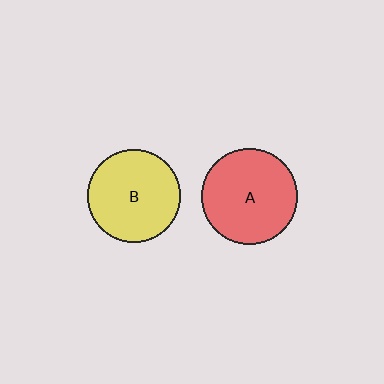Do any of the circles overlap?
No, none of the circles overlap.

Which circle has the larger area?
Circle A (red).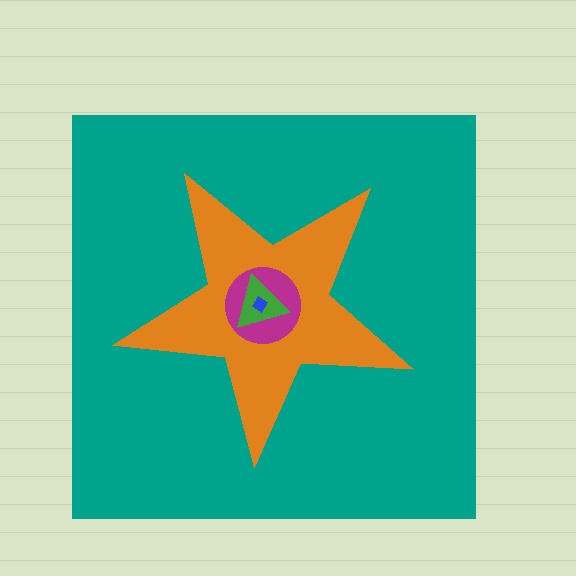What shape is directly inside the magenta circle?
The green triangle.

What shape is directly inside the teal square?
The orange star.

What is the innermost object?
The blue diamond.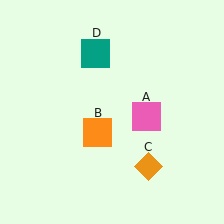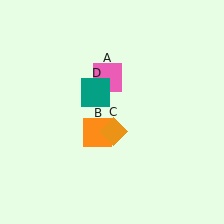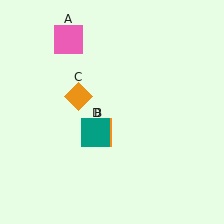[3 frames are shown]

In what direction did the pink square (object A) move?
The pink square (object A) moved up and to the left.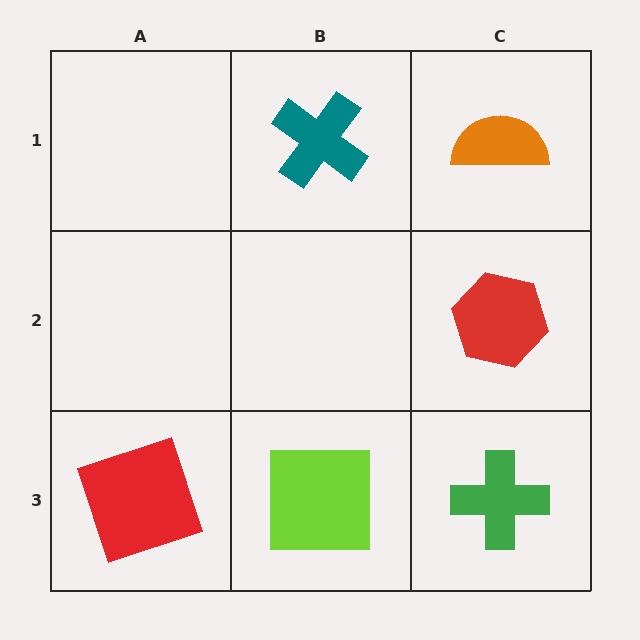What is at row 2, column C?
A red hexagon.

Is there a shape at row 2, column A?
No, that cell is empty.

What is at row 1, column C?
An orange semicircle.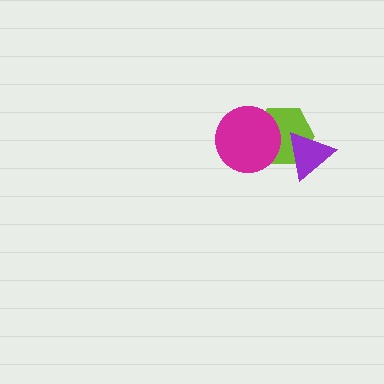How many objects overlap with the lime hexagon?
2 objects overlap with the lime hexagon.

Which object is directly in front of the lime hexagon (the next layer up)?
The magenta circle is directly in front of the lime hexagon.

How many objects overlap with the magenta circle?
1 object overlaps with the magenta circle.